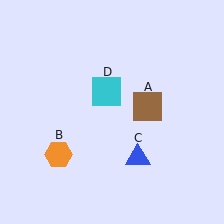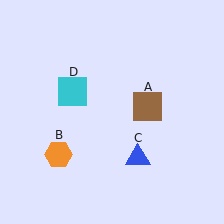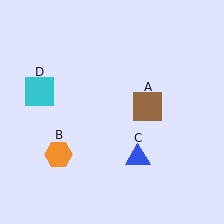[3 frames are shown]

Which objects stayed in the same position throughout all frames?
Brown square (object A) and orange hexagon (object B) and blue triangle (object C) remained stationary.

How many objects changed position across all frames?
1 object changed position: cyan square (object D).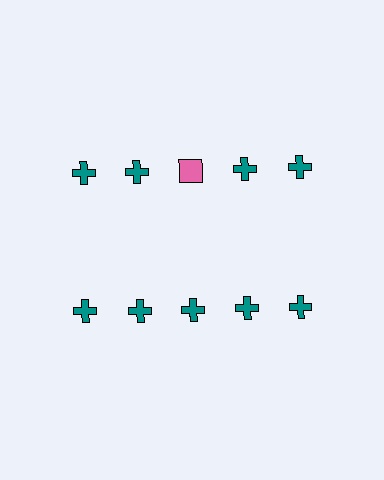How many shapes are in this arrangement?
There are 10 shapes arranged in a grid pattern.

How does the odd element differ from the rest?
It differs in both color (pink instead of teal) and shape (square instead of cross).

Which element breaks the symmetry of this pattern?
The pink square in the top row, center column breaks the symmetry. All other shapes are teal crosses.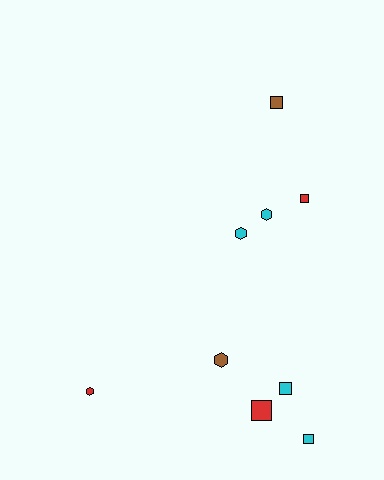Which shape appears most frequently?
Square, with 5 objects.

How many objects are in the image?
There are 9 objects.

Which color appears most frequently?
Cyan, with 4 objects.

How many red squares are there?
There are 2 red squares.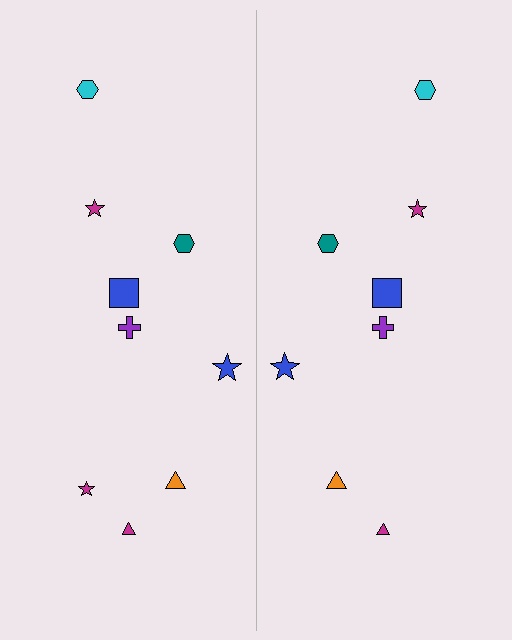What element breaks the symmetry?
A magenta star is missing from the right side.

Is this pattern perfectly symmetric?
No, the pattern is not perfectly symmetric. A magenta star is missing from the right side.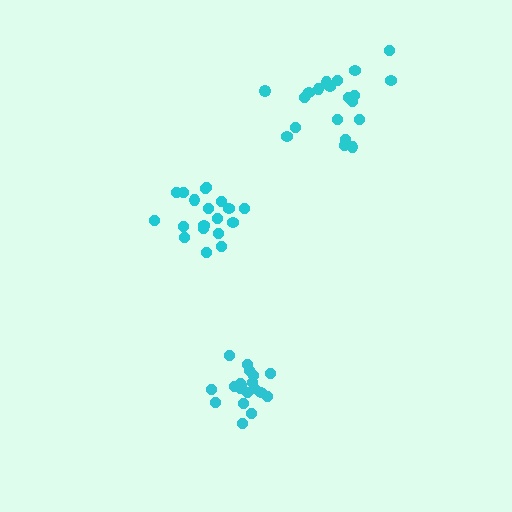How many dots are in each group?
Group 1: 20 dots, Group 2: 19 dots, Group 3: 19 dots (58 total).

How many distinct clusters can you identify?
There are 3 distinct clusters.